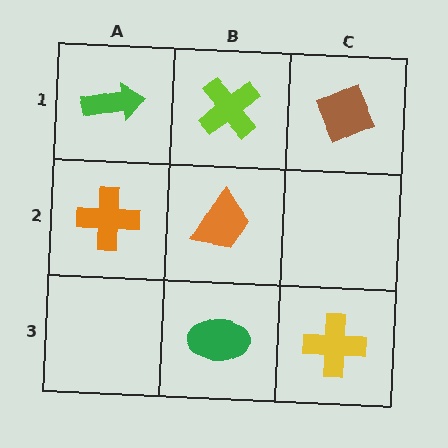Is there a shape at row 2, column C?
No, that cell is empty.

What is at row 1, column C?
A brown diamond.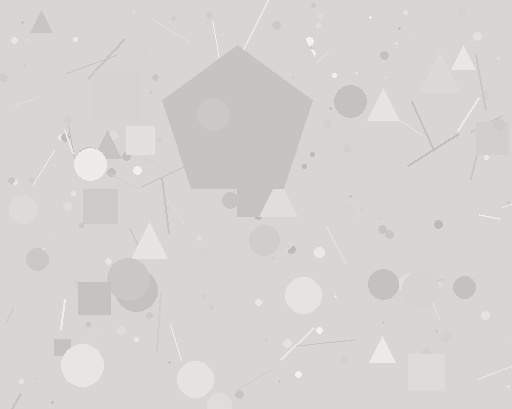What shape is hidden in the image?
A pentagon is hidden in the image.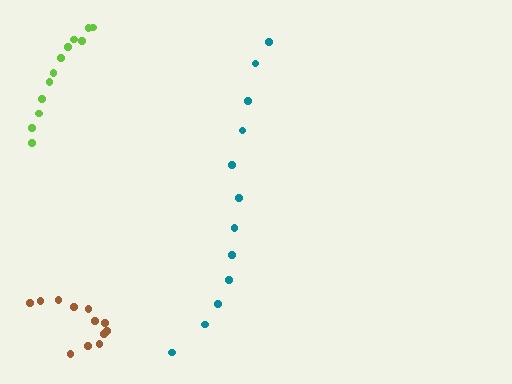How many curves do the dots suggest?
There are 3 distinct paths.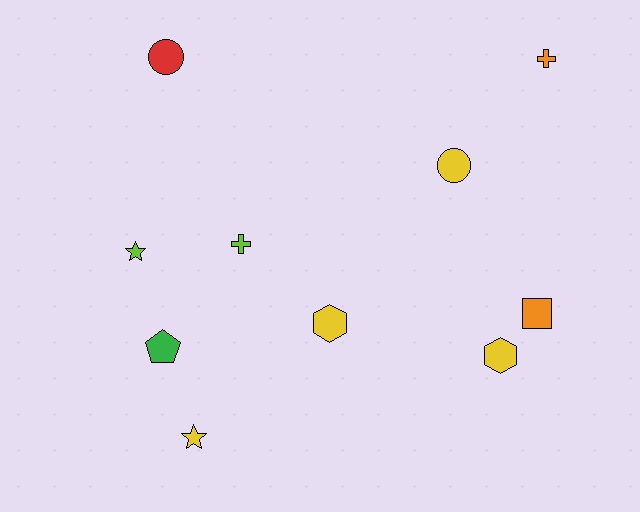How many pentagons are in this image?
There is 1 pentagon.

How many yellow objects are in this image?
There are 4 yellow objects.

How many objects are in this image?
There are 10 objects.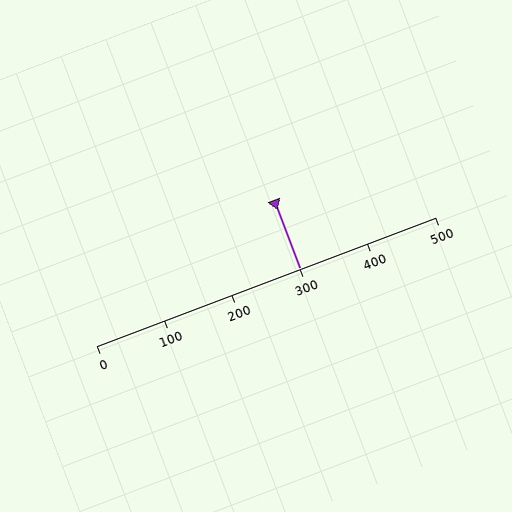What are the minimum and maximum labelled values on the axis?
The axis runs from 0 to 500.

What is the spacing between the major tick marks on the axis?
The major ticks are spaced 100 apart.